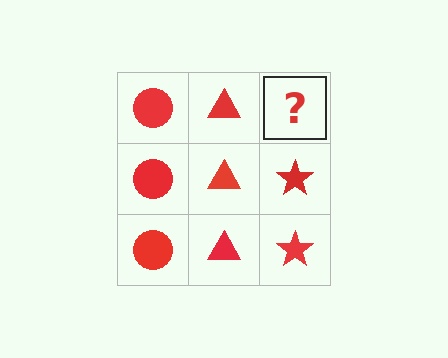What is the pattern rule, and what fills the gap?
The rule is that each column has a consistent shape. The gap should be filled with a red star.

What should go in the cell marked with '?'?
The missing cell should contain a red star.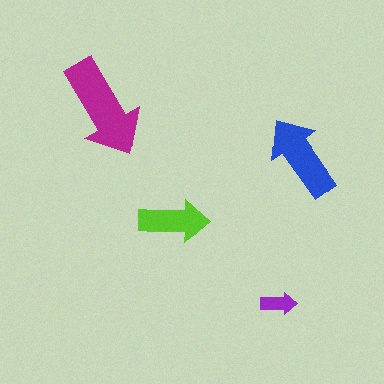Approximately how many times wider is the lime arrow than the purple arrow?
About 2 times wider.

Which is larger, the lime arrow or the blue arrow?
The blue one.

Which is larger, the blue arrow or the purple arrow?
The blue one.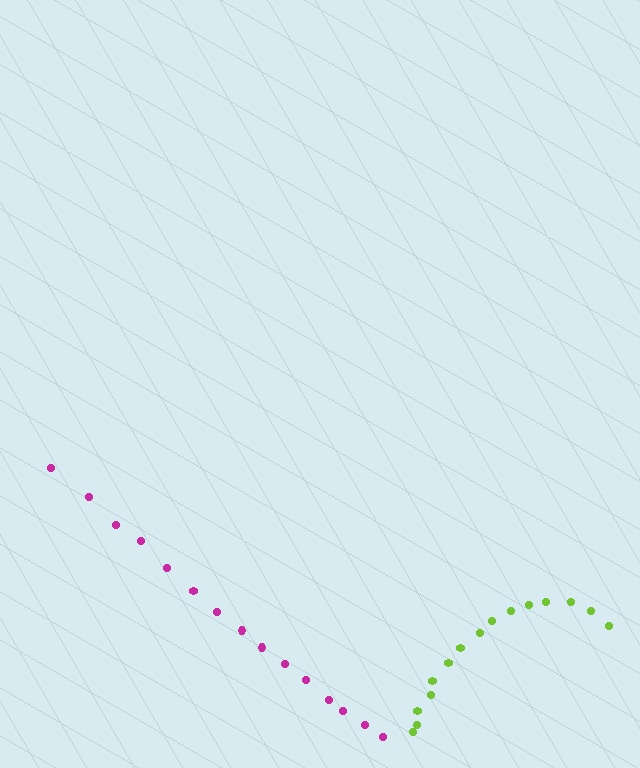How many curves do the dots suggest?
There are 2 distinct paths.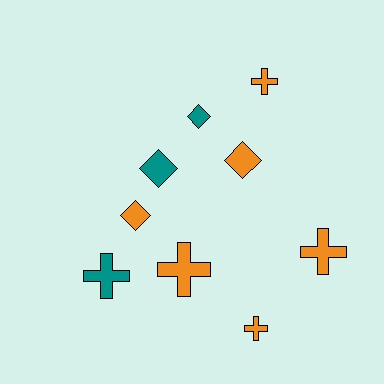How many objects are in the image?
There are 9 objects.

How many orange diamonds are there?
There are 2 orange diamonds.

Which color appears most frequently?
Orange, with 6 objects.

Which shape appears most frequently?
Cross, with 5 objects.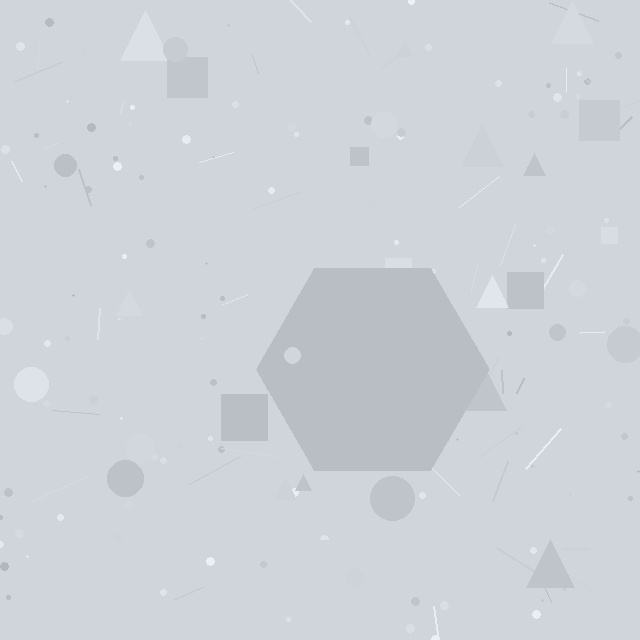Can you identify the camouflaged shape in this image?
The camouflaged shape is a hexagon.